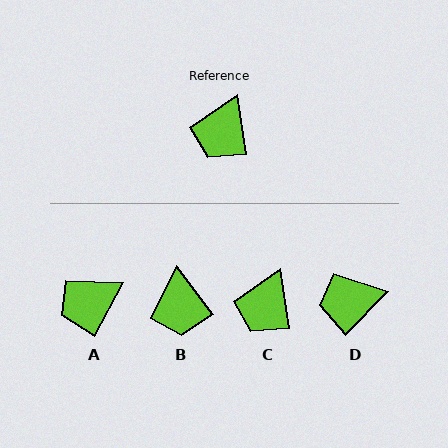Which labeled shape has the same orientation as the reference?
C.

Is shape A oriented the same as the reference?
No, it is off by about 37 degrees.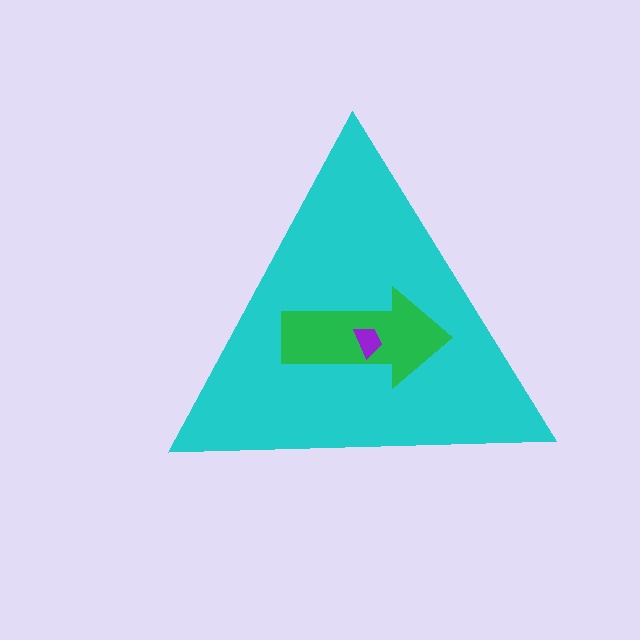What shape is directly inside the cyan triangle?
The green arrow.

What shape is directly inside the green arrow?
The purple trapezoid.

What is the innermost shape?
The purple trapezoid.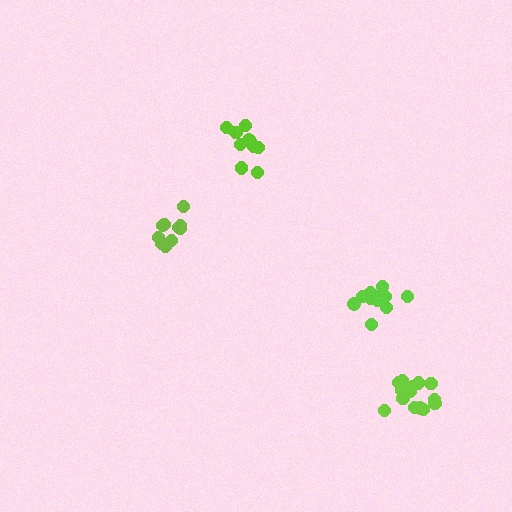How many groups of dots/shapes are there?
There are 4 groups.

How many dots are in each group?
Group 1: 15 dots, Group 2: 10 dots, Group 3: 14 dots, Group 4: 11 dots (50 total).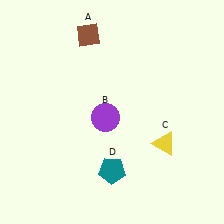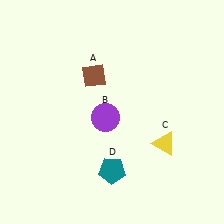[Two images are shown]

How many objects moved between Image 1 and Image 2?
1 object moved between the two images.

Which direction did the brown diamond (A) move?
The brown diamond (A) moved down.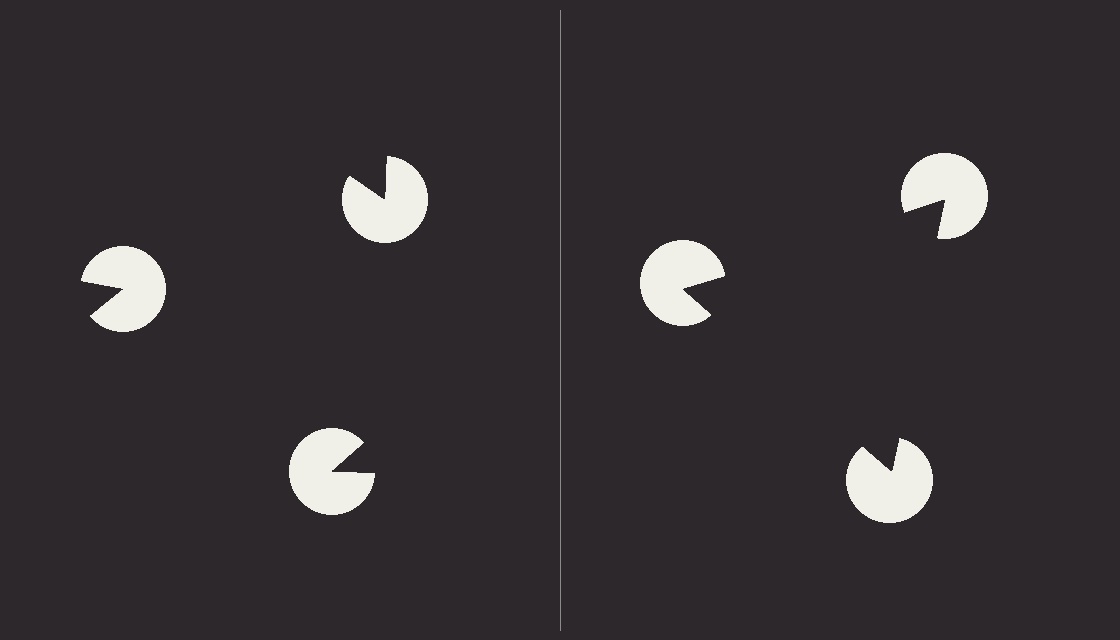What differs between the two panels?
The pac-man discs are positioned identically on both sides; only the wedge orientations differ. On the right they align to a triangle; on the left they are misaligned.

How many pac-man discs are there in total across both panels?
6 — 3 on each side.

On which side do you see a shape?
An illusory triangle appears on the right side. On the left side the wedge cuts are rotated, so no coherent shape forms.